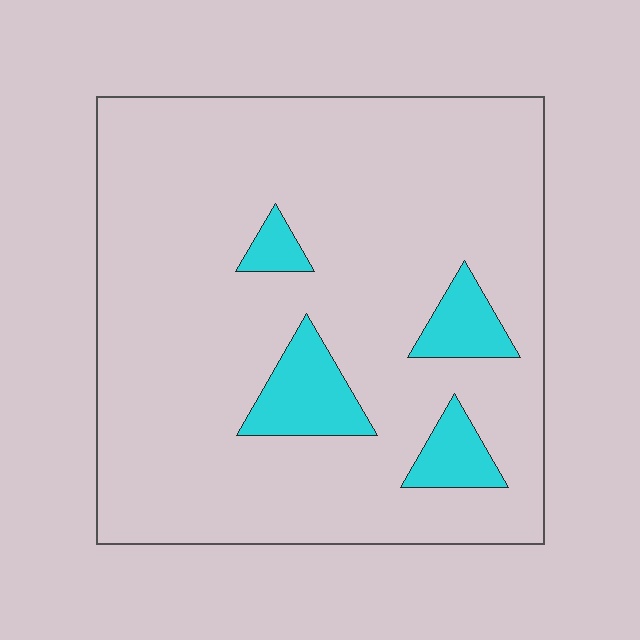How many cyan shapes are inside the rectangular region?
4.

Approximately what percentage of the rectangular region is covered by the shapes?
Approximately 10%.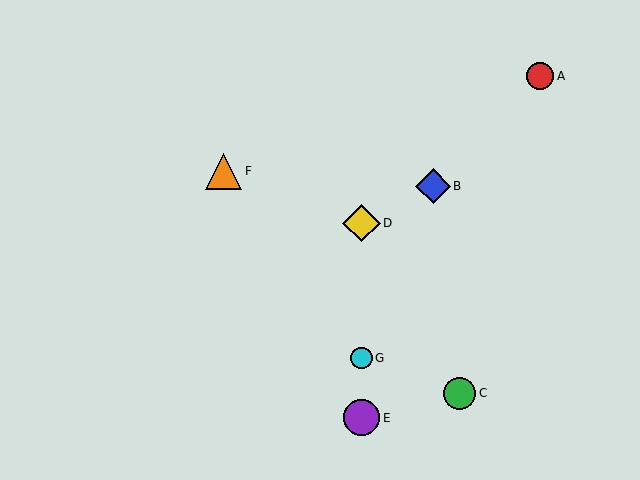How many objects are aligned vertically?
3 objects (D, E, G) are aligned vertically.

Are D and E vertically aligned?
Yes, both are at x≈361.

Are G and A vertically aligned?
No, G is at x≈361 and A is at x≈540.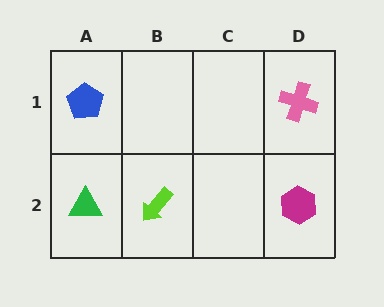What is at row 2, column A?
A green triangle.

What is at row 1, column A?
A blue pentagon.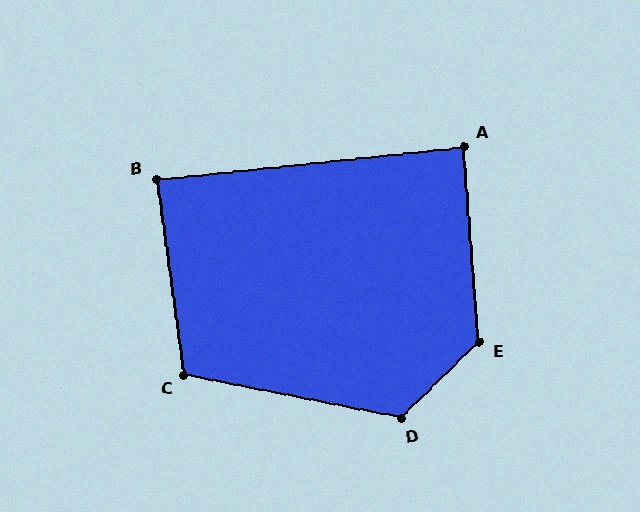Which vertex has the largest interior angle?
E, at approximately 130 degrees.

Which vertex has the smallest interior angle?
B, at approximately 88 degrees.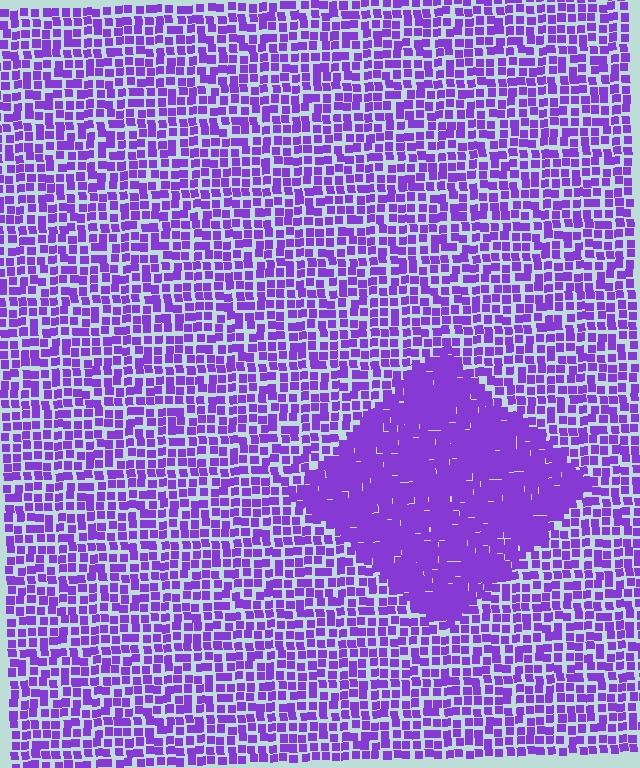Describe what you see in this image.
The image contains small purple elements arranged at two different densities. A diamond-shaped region is visible where the elements are more densely packed than the surrounding area.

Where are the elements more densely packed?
The elements are more densely packed inside the diamond boundary.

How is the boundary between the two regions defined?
The boundary is defined by a change in element density (approximately 2.0x ratio). All elements are the same color, size, and shape.